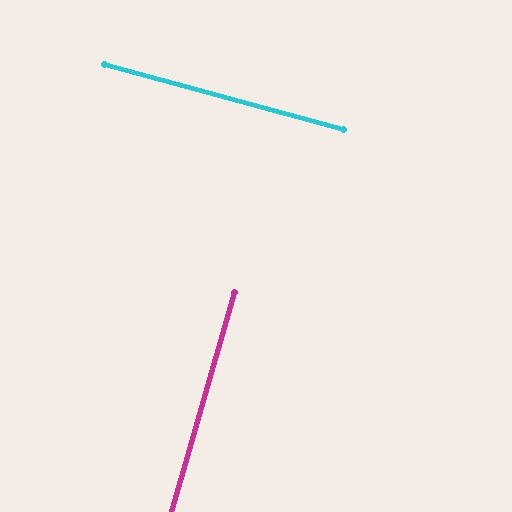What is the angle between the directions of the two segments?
Approximately 89 degrees.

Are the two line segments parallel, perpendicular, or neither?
Perpendicular — they meet at approximately 89°.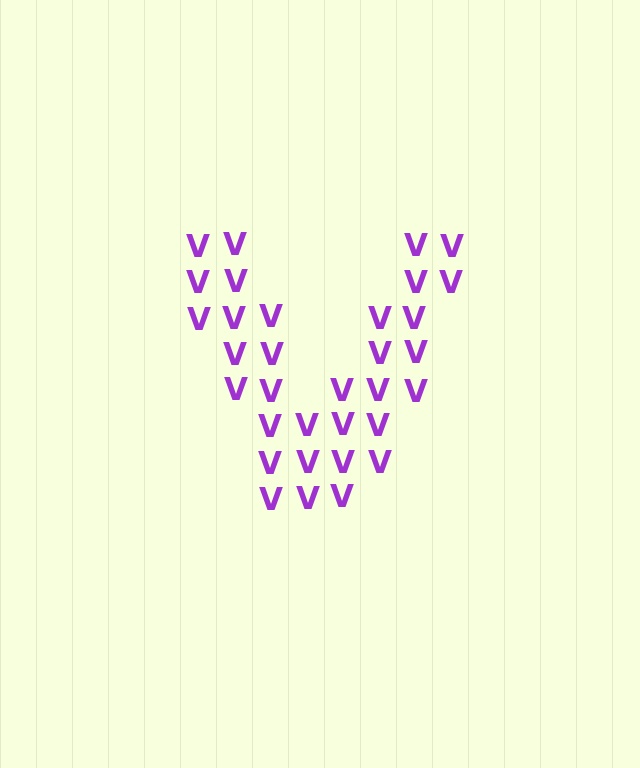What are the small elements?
The small elements are letter V's.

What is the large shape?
The large shape is the letter V.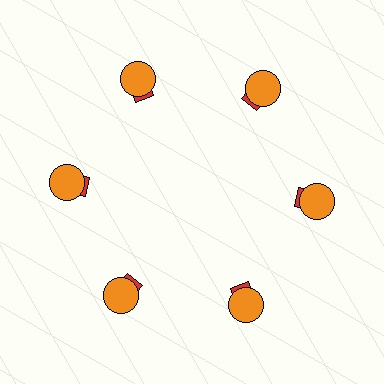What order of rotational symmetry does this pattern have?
This pattern has 6-fold rotational symmetry.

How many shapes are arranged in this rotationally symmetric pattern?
There are 12 shapes, arranged in 6 groups of 2.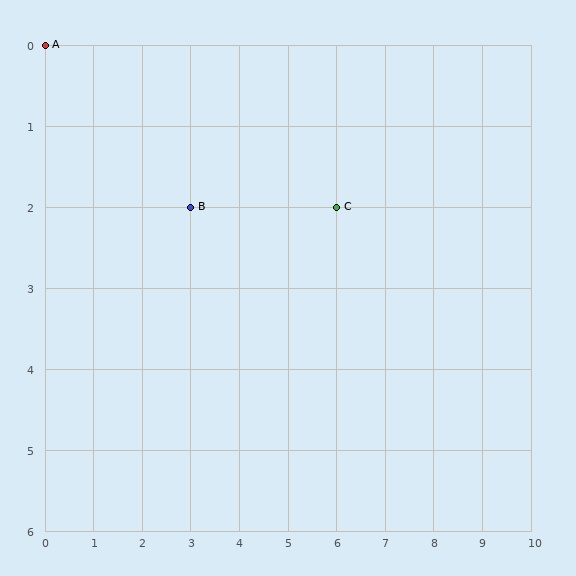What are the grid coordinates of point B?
Point B is at grid coordinates (3, 2).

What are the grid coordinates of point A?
Point A is at grid coordinates (0, 0).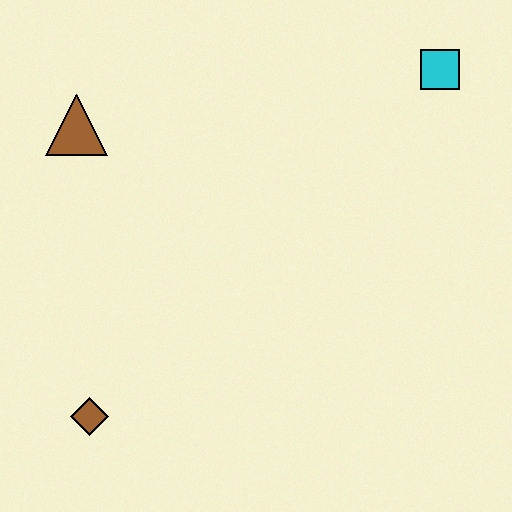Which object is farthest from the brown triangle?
The cyan square is farthest from the brown triangle.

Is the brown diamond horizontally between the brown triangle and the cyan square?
Yes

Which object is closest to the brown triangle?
The brown diamond is closest to the brown triangle.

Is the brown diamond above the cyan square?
No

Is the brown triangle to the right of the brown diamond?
No